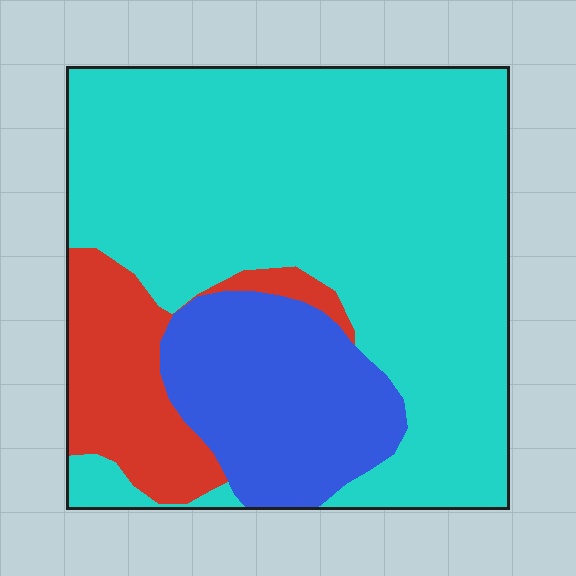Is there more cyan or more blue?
Cyan.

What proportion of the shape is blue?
Blue covers roughly 20% of the shape.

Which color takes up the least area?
Red, at roughly 15%.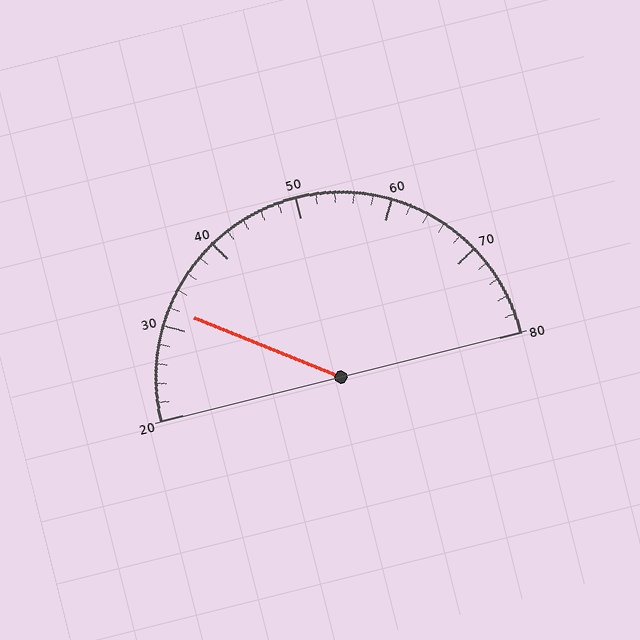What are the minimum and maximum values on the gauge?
The gauge ranges from 20 to 80.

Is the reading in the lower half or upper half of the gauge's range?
The reading is in the lower half of the range (20 to 80).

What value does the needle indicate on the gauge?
The needle indicates approximately 32.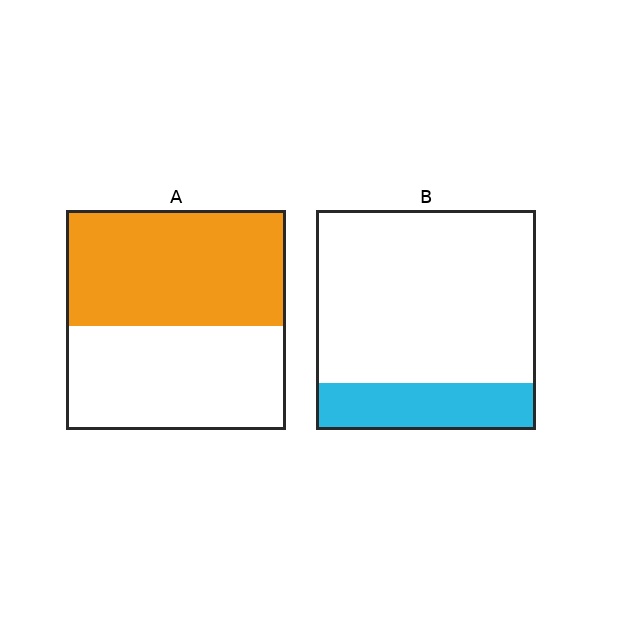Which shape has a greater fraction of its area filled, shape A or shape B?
Shape A.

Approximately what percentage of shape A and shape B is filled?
A is approximately 55% and B is approximately 20%.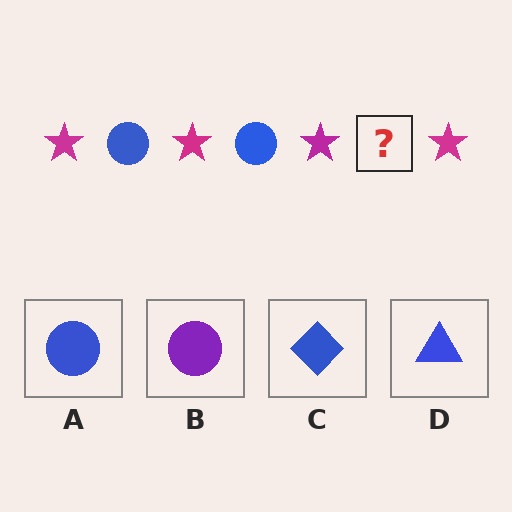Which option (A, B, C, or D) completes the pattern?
A.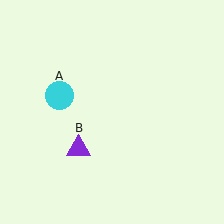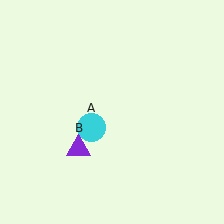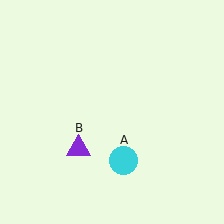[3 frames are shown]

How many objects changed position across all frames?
1 object changed position: cyan circle (object A).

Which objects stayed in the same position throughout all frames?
Purple triangle (object B) remained stationary.